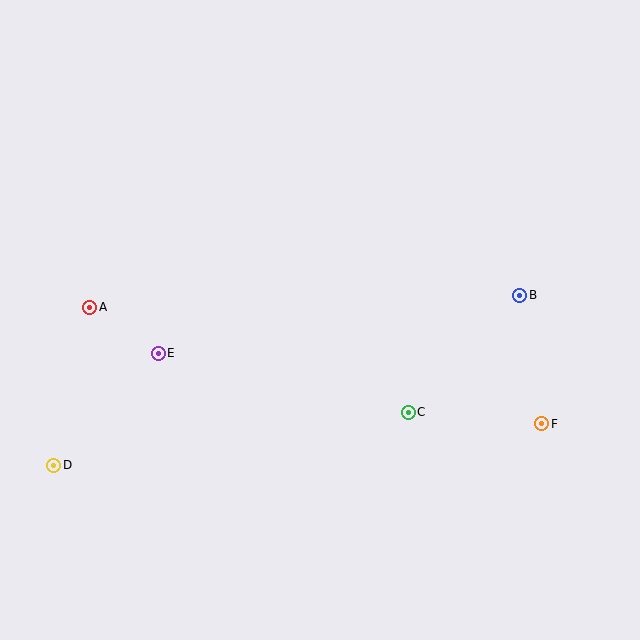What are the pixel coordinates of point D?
Point D is at (54, 465).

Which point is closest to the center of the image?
Point C at (408, 412) is closest to the center.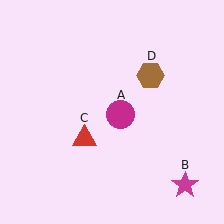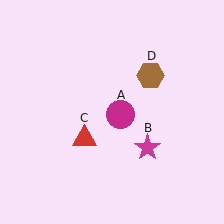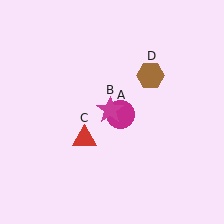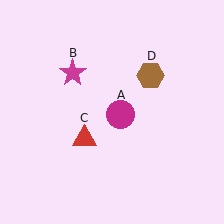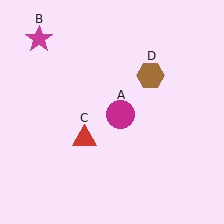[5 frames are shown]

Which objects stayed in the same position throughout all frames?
Magenta circle (object A) and red triangle (object C) and brown hexagon (object D) remained stationary.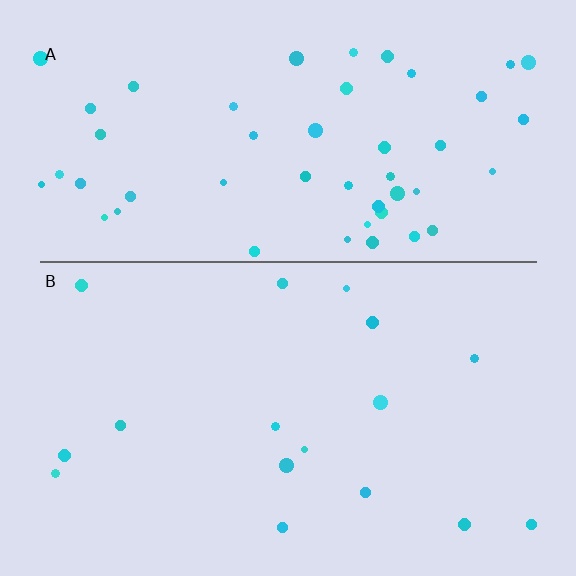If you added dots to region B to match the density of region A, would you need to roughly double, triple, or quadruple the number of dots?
Approximately triple.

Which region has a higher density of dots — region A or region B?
A (the top).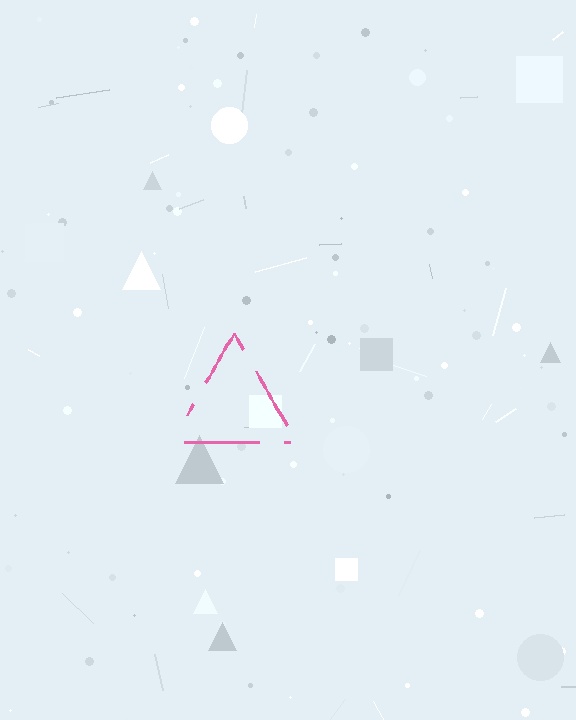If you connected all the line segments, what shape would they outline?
They would outline a triangle.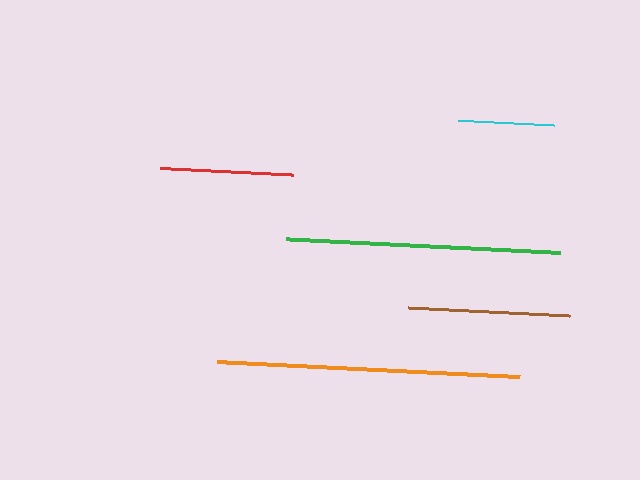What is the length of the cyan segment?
The cyan segment is approximately 96 pixels long.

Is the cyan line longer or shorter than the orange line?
The orange line is longer than the cyan line.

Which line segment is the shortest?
The cyan line is the shortest at approximately 96 pixels.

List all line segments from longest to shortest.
From longest to shortest: orange, green, brown, red, cyan.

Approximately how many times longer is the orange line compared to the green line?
The orange line is approximately 1.1 times the length of the green line.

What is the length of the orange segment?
The orange segment is approximately 303 pixels long.